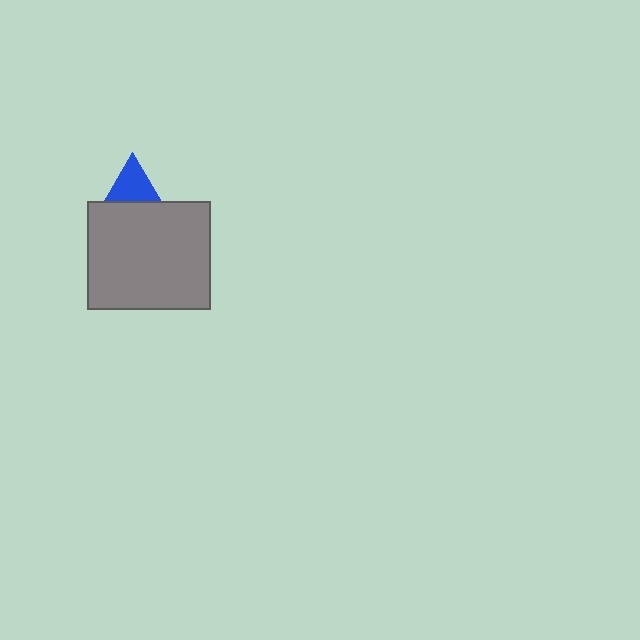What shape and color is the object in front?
The object in front is a gray rectangle.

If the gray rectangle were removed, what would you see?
You would see the complete blue triangle.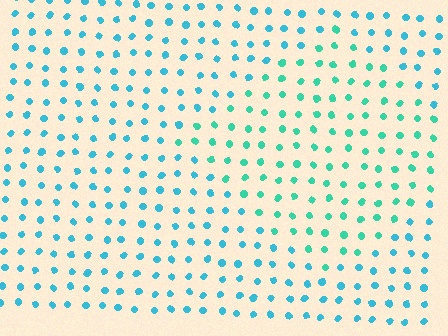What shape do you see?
I see a diamond.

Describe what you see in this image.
The image is filled with small cyan elements in a uniform arrangement. A diamond-shaped region is visible where the elements are tinted to a slightly different hue, forming a subtle color boundary.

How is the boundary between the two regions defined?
The boundary is defined purely by a slight shift in hue (about 28 degrees). Spacing, size, and orientation are identical on both sides.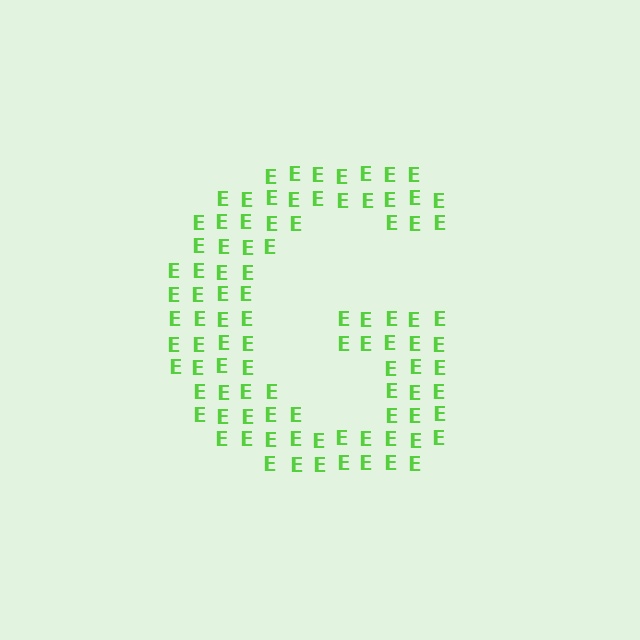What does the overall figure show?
The overall figure shows the letter G.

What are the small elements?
The small elements are letter E's.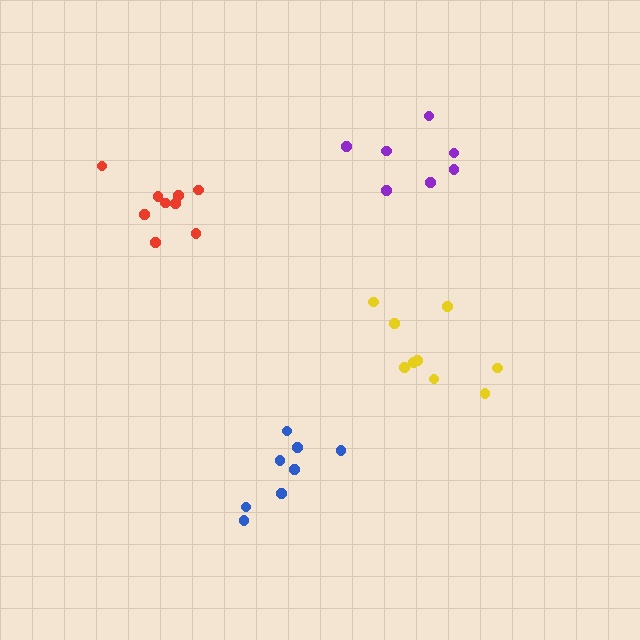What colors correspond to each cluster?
The clusters are colored: red, blue, yellow, purple.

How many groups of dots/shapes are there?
There are 4 groups.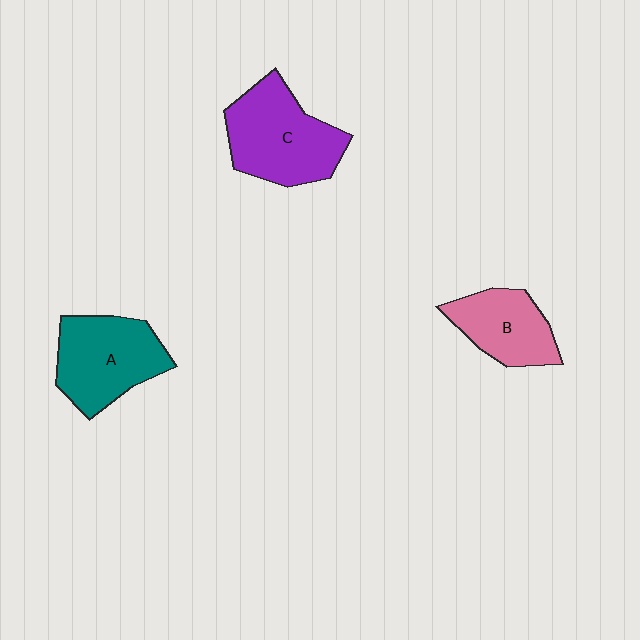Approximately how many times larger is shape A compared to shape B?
Approximately 1.3 times.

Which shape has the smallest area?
Shape B (pink).